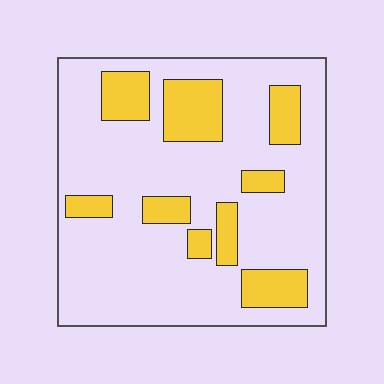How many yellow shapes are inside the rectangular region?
9.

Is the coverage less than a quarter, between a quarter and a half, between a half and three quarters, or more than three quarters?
Less than a quarter.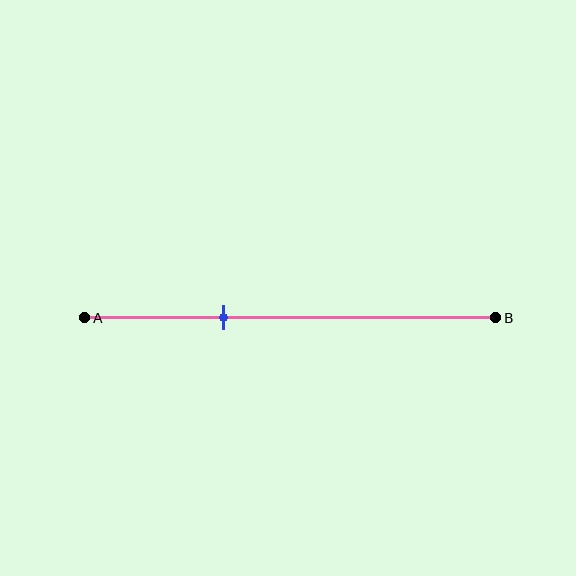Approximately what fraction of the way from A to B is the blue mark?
The blue mark is approximately 35% of the way from A to B.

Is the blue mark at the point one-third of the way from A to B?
Yes, the mark is approximately at the one-third point.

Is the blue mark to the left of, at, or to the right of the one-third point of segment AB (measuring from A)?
The blue mark is approximately at the one-third point of segment AB.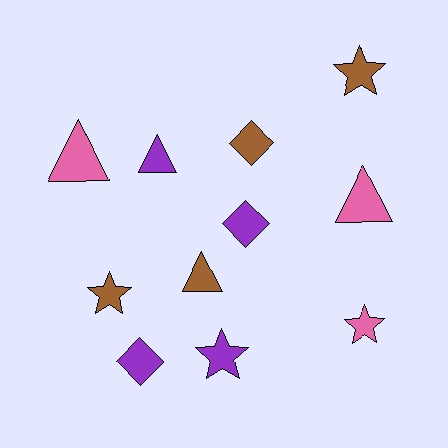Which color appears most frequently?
Brown, with 4 objects.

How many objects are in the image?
There are 11 objects.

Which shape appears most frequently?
Star, with 4 objects.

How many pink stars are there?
There is 1 pink star.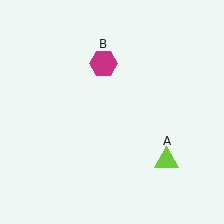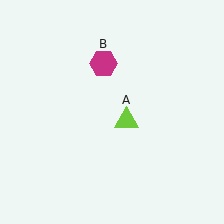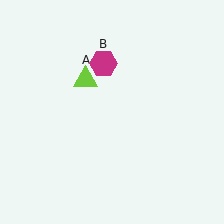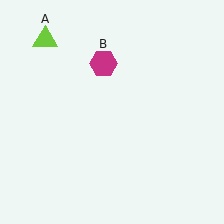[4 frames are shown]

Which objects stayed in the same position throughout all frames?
Magenta hexagon (object B) remained stationary.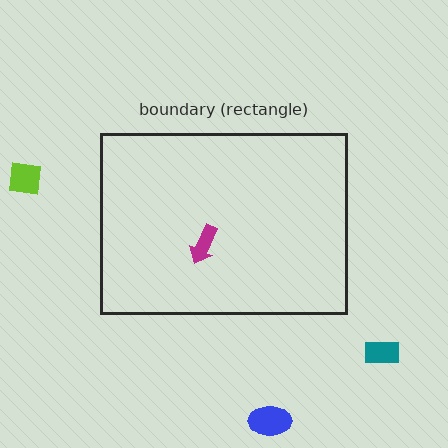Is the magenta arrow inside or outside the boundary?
Inside.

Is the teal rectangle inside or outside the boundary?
Outside.